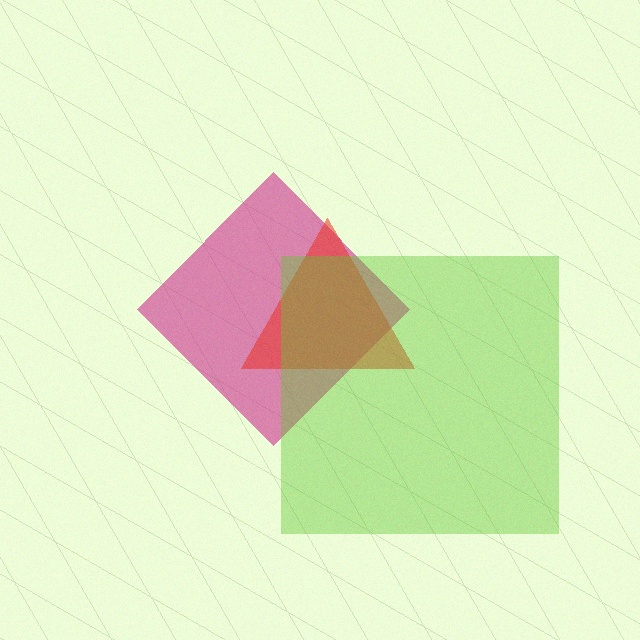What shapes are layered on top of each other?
The layered shapes are: a magenta diamond, a red triangle, a lime square.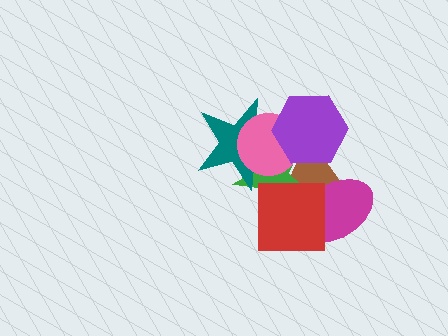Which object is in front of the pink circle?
The purple hexagon is in front of the pink circle.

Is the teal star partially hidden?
Yes, it is partially covered by another shape.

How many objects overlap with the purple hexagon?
4 objects overlap with the purple hexagon.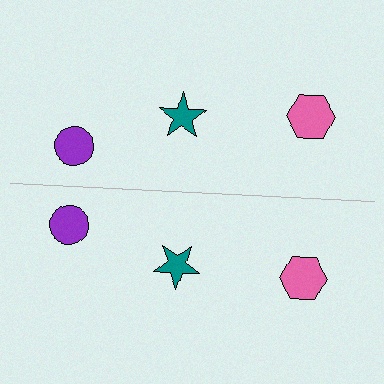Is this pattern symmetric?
Yes, this pattern has bilateral (reflection) symmetry.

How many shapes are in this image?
There are 6 shapes in this image.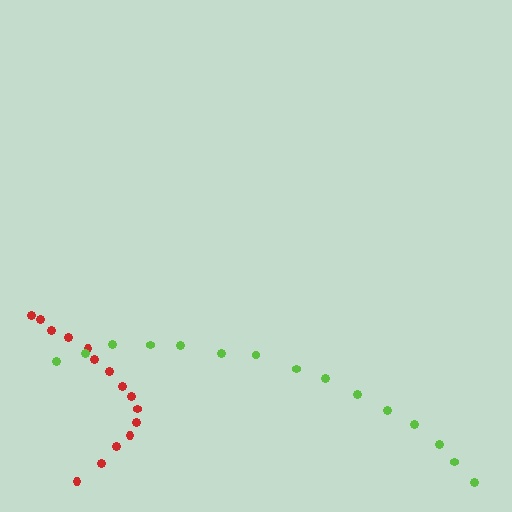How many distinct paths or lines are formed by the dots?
There are 2 distinct paths.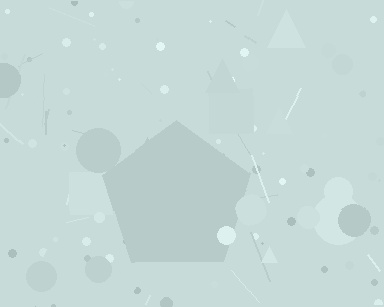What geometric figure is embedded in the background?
A pentagon is embedded in the background.